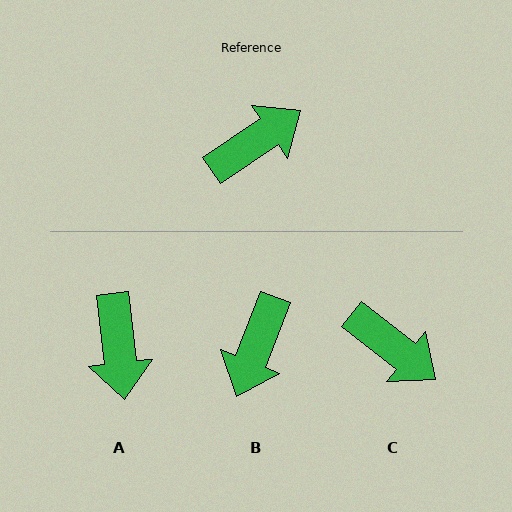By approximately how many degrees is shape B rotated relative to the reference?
Approximately 146 degrees clockwise.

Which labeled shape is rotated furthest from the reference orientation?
B, about 146 degrees away.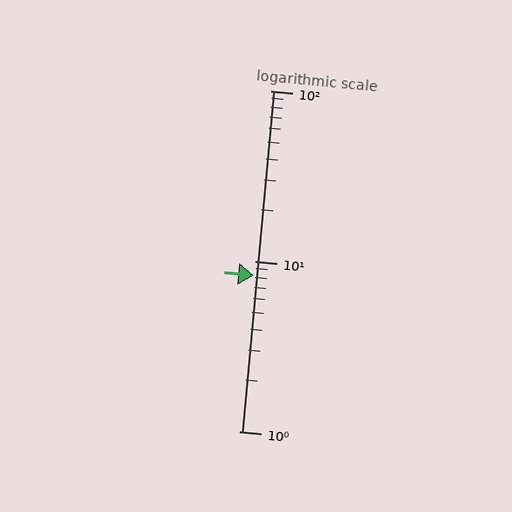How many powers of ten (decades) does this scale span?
The scale spans 2 decades, from 1 to 100.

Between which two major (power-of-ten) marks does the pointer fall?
The pointer is between 1 and 10.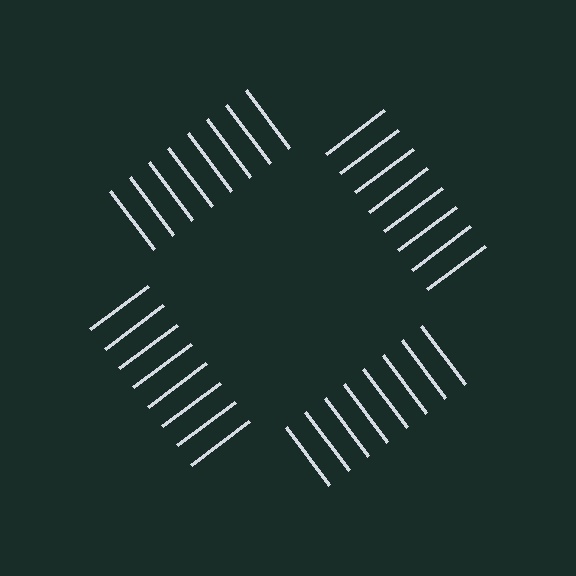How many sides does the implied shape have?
4 sides — the line-ends trace a square.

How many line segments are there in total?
32 — 8 along each of the 4 edges.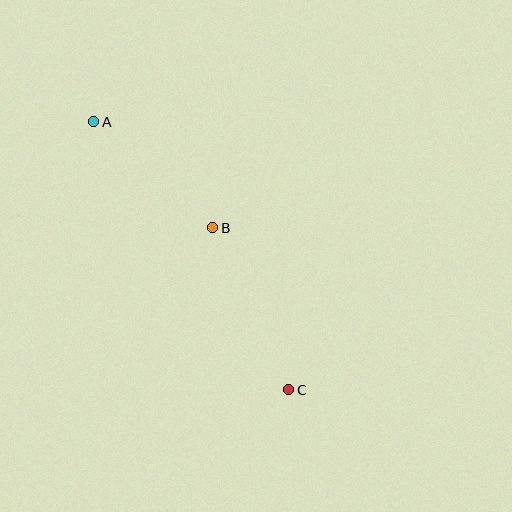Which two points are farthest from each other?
Points A and C are farthest from each other.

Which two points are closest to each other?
Points A and B are closest to each other.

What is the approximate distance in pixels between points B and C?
The distance between B and C is approximately 179 pixels.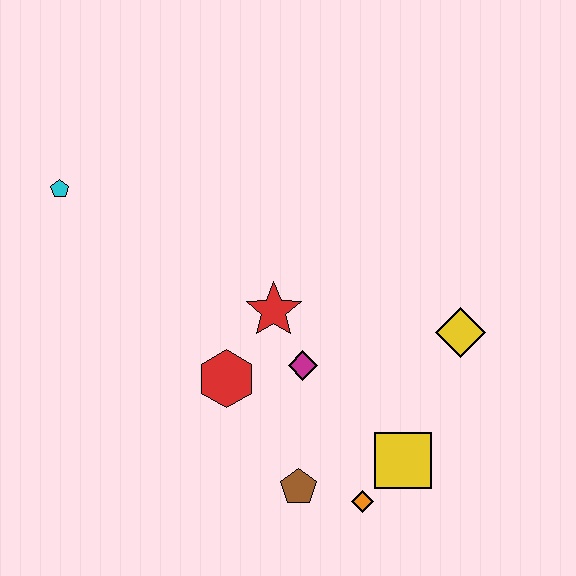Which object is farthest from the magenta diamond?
The cyan pentagon is farthest from the magenta diamond.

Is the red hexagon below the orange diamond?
No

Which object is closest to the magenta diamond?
The red star is closest to the magenta diamond.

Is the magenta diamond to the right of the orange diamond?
No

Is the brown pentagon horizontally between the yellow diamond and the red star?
Yes